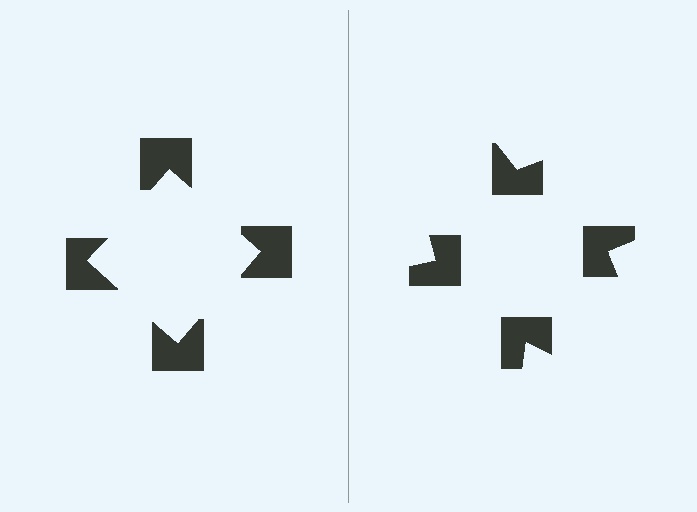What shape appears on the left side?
An illusory square.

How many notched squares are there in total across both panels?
8 — 4 on each side.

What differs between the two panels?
The notched squares are positioned identically on both sides; only the wedge orientations differ. On the left they align to a square; on the right they are misaligned.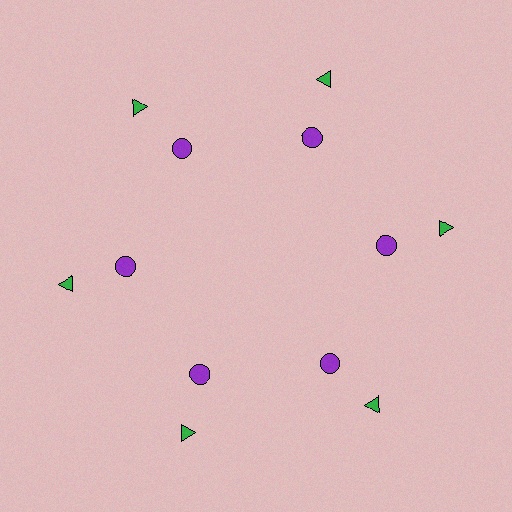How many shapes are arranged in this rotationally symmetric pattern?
There are 12 shapes, arranged in 6 groups of 2.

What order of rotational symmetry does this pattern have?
This pattern has 6-fold rotational symmetry.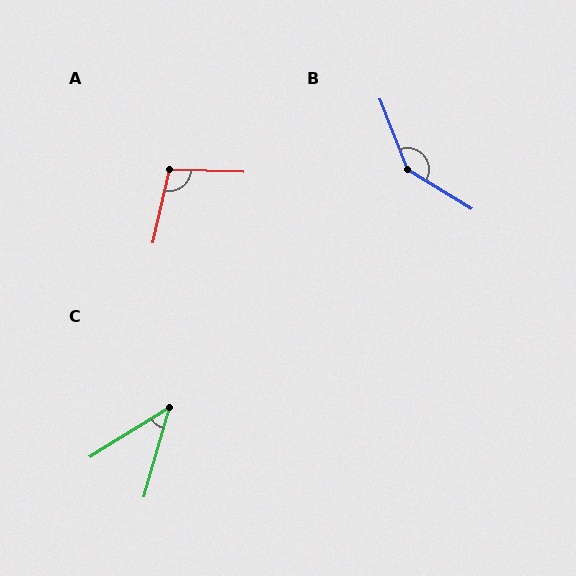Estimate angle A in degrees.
Approximately 101 degrees.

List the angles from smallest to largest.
C (43°), A (101°), B (144°).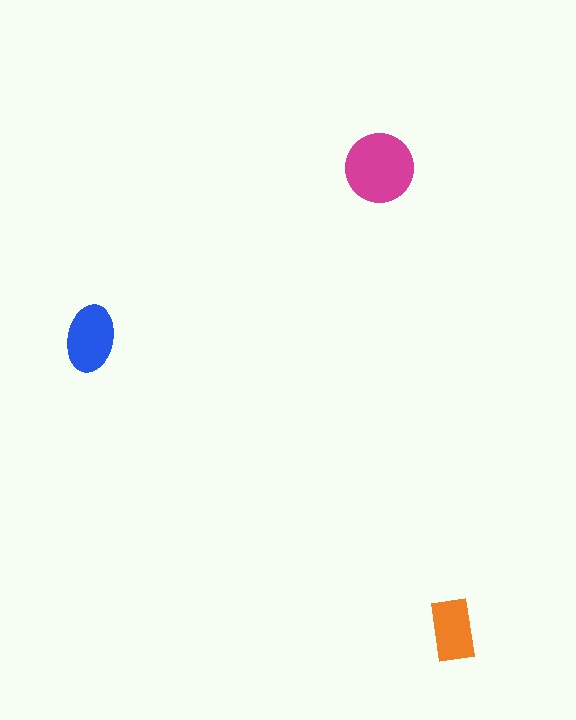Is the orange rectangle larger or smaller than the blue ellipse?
Smaller.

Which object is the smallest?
The orange rectangle.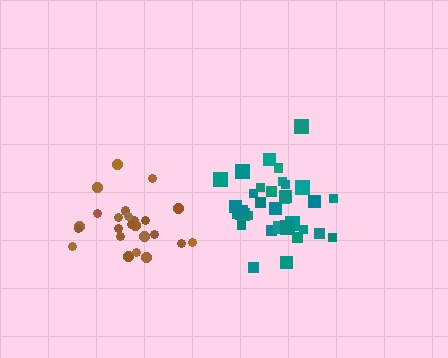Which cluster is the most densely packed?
Teal.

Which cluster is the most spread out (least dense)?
Brown.